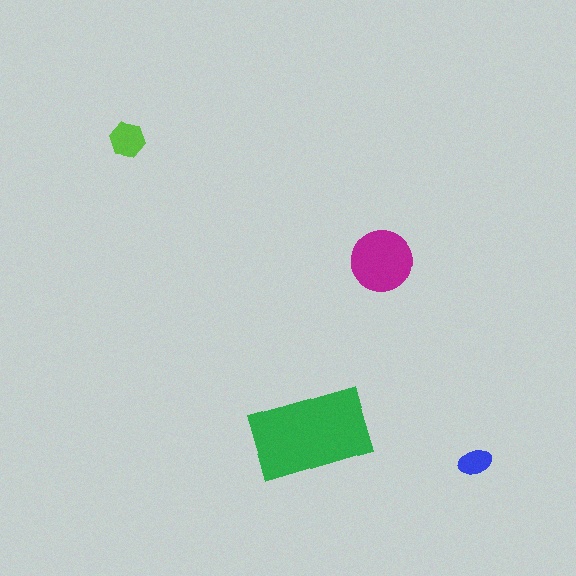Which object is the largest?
The green rectangle.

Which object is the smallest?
The blue ellipse.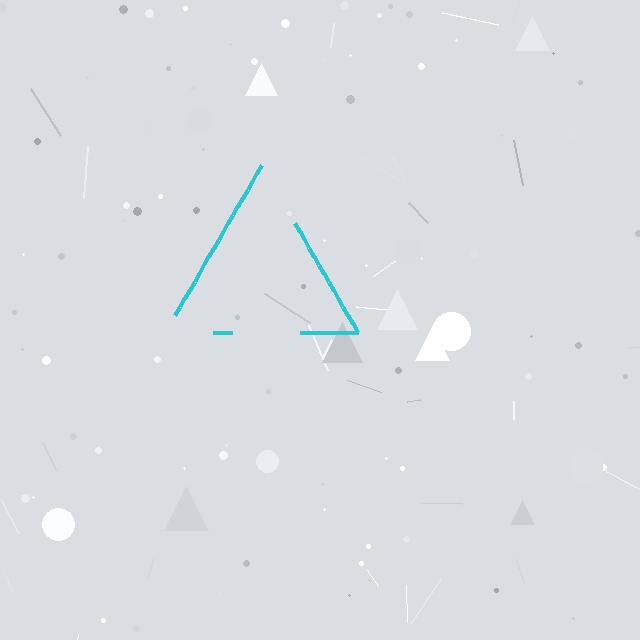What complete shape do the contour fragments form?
The contour fragments form a triangle.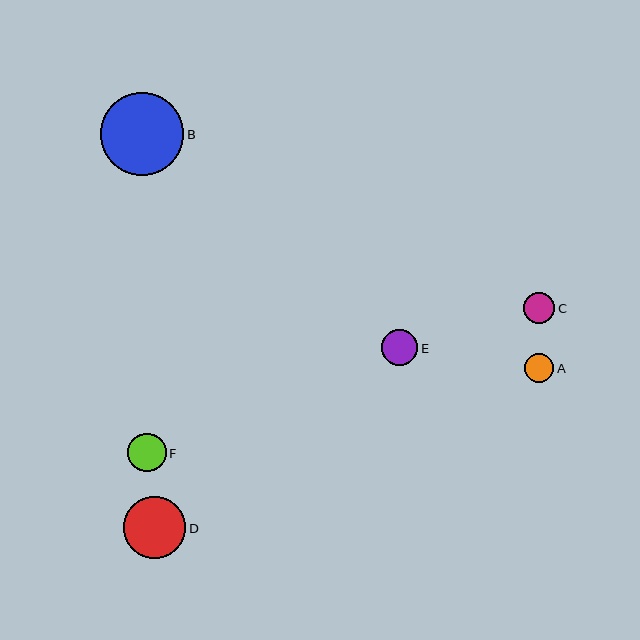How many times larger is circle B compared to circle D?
Circle B is approximately 1.3 times the size of circle D.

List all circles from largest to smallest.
From largest to smallest: B, D, F, E, C, A.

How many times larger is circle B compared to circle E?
Circle B is approximately 2.3 times the size of circle E.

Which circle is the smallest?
Circle A is the smallest with a size of approximately 29 pixels.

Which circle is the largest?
Circle B is the largest with a size of approximately 83 pixels.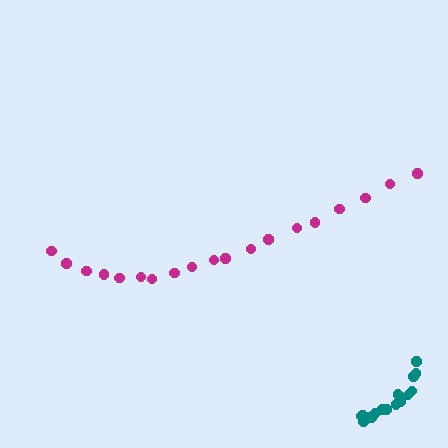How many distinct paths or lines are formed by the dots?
There are 2 distinct paths.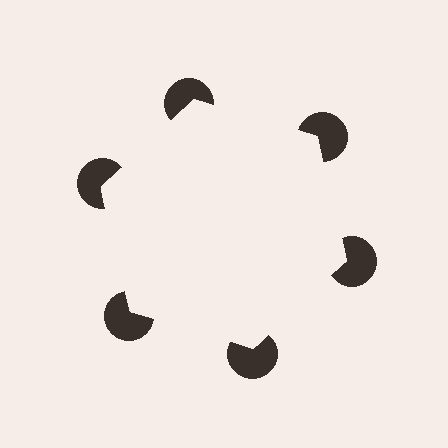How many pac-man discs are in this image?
There are 6 — one at each vertex of the illusory hexagon.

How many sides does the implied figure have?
6 sides.